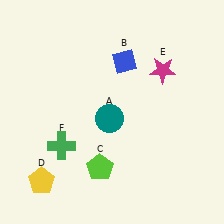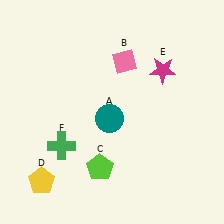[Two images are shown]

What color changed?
The diamond (B) changed from blue in Image 1 to pink in Image 2.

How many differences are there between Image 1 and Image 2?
There is 1 difference between the two images.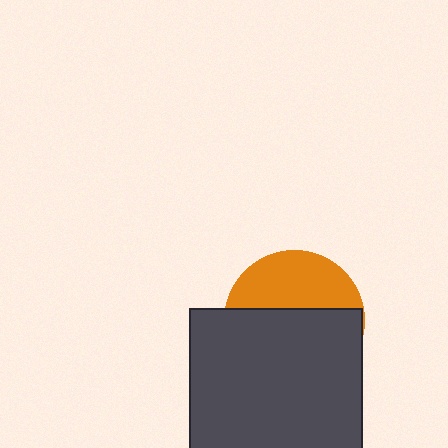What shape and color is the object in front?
The object in front is a dark gray square.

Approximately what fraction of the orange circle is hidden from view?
Roughly 61% of the orange circle is hidden behind the dark gray square.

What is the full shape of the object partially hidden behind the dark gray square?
The partially hidden object is an orange circle.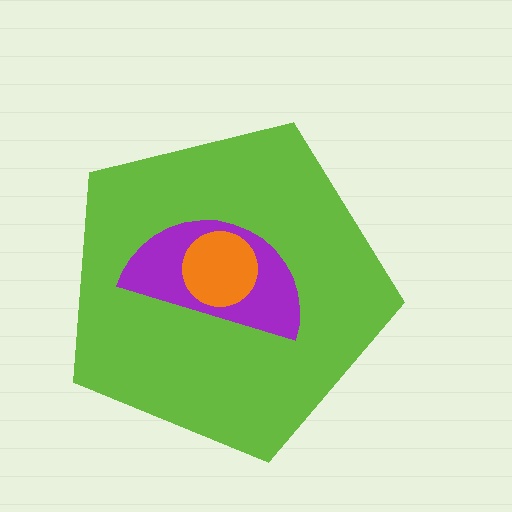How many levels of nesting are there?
3.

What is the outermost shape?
The lime pentagon.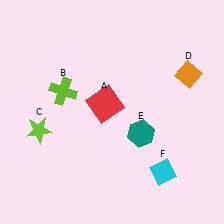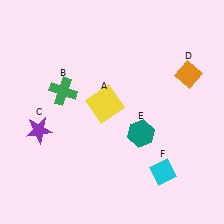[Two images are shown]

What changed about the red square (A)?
In Image 1, A is red. In Image 2, it changed to yellow.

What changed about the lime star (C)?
In Image 1, C is lime. In Image 2, it changed to purple.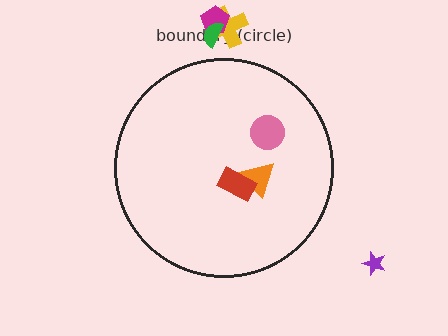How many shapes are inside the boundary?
3 inside, 4 outside.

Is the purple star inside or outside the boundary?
Outside.